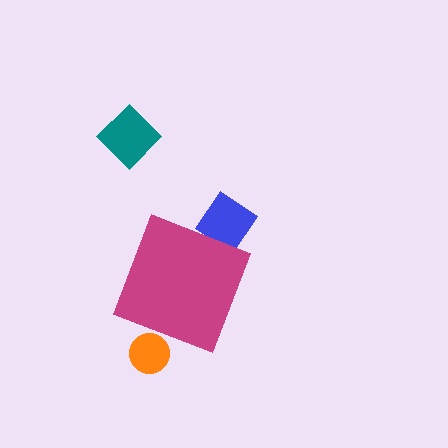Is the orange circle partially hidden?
Yes, the orange circle is partially hidden behind the magenta diamond.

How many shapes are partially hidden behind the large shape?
2 shapes are partially hidden.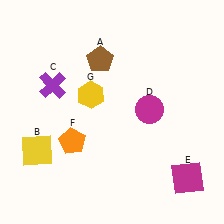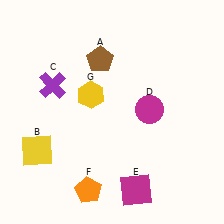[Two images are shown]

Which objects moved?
The objects that moved are: the magenta square (E), the orange pentagon (F).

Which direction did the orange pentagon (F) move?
The orange pentagon (F) moved down.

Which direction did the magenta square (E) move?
The magenta square (E) moved left.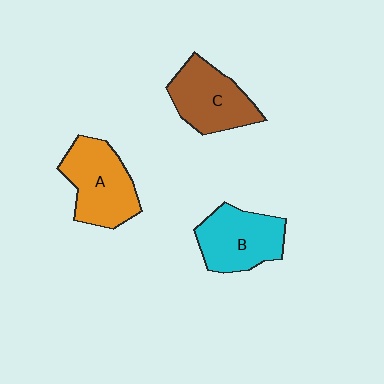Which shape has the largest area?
Shape A (orange).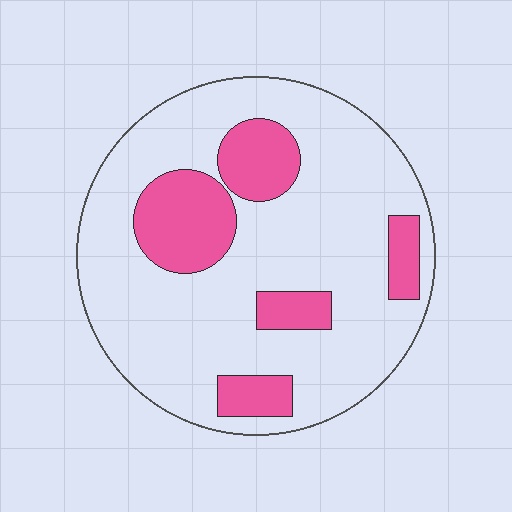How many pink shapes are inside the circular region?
5.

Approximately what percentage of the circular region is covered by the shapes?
Approximately 25%.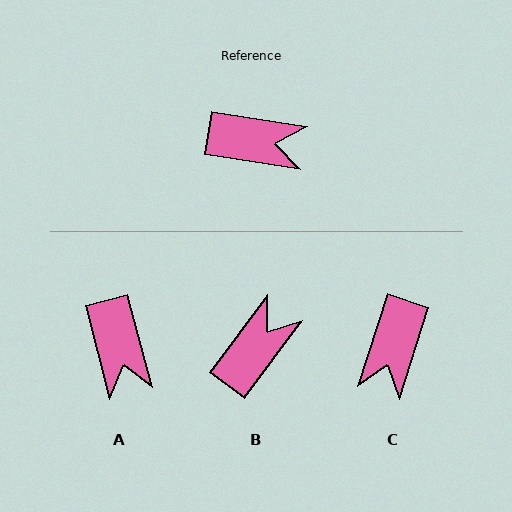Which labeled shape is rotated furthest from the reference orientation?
C, about 99 degrees away.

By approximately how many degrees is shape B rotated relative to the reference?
Approximately 62 degrees counter-clockwise.